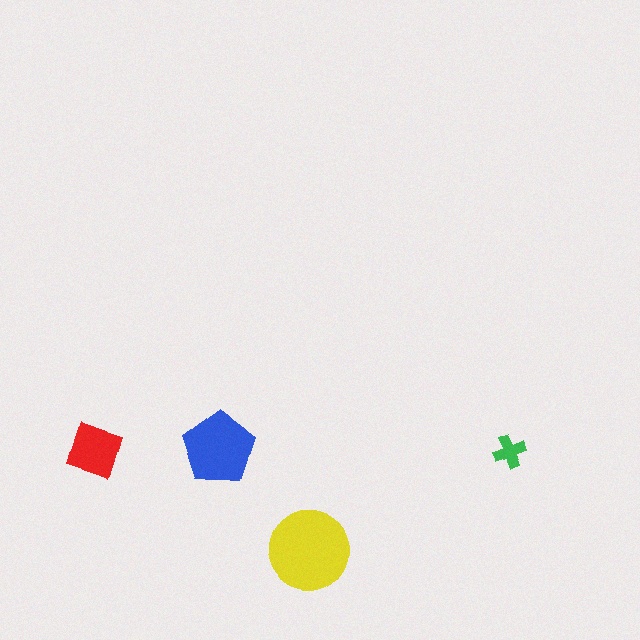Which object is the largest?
The yellow circle.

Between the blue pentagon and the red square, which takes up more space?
The blue pentagon.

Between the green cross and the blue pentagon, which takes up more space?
The blue pentagon.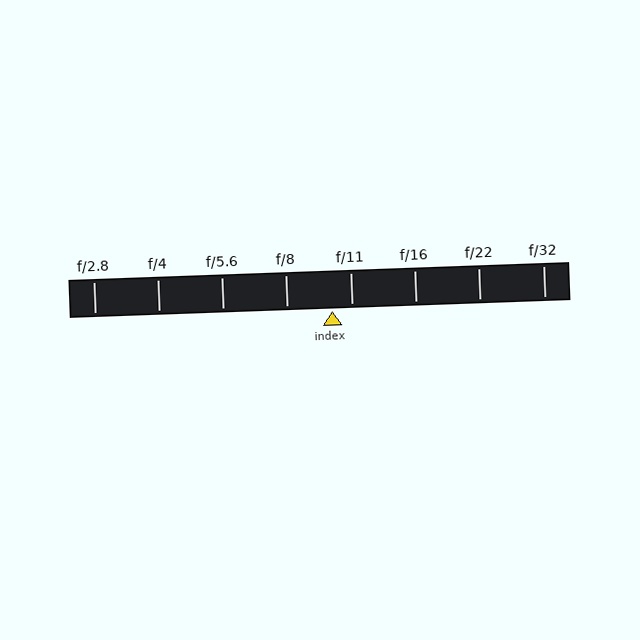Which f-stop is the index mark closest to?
The index mark is closest to f/11.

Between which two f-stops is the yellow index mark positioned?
The index mark is between f/8 and f/11.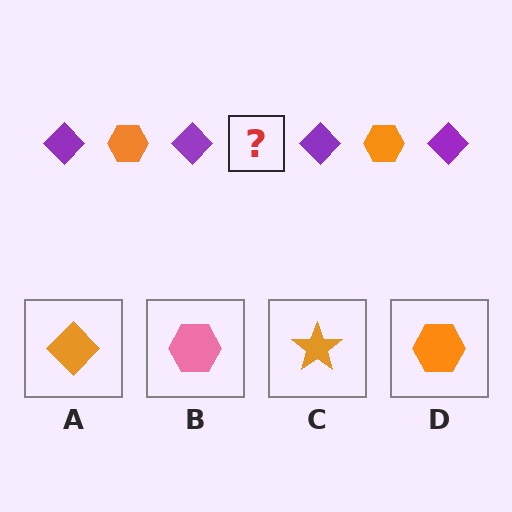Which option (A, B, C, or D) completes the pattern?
D.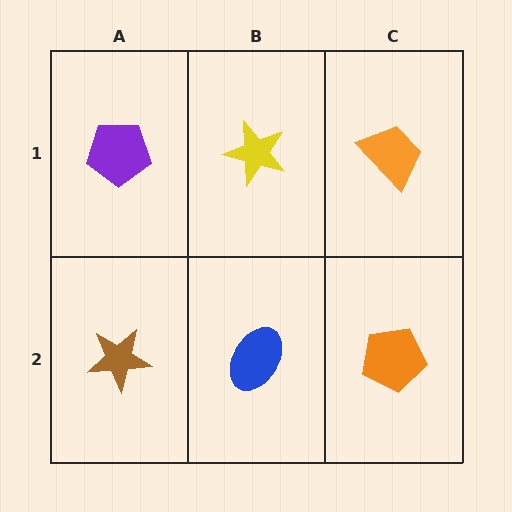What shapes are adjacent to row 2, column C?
An orange trapezoid (row 1, column C), a blue ellipse (row 2, column B).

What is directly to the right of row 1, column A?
A yellow star.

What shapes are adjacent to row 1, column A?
A brown star (row 2, column A), a yellow star (row 1, column B).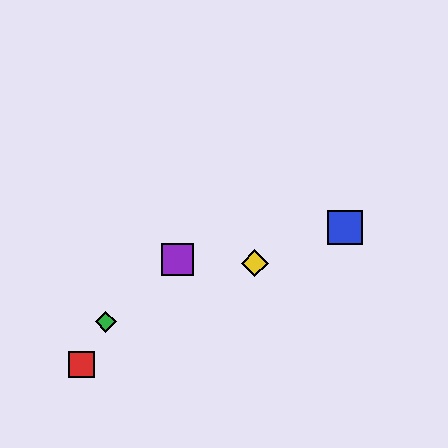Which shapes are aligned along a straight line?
The blue square, the green diamond, the yellow diamond are aligned along a straight line.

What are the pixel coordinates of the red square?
The red square is at (82, 365).